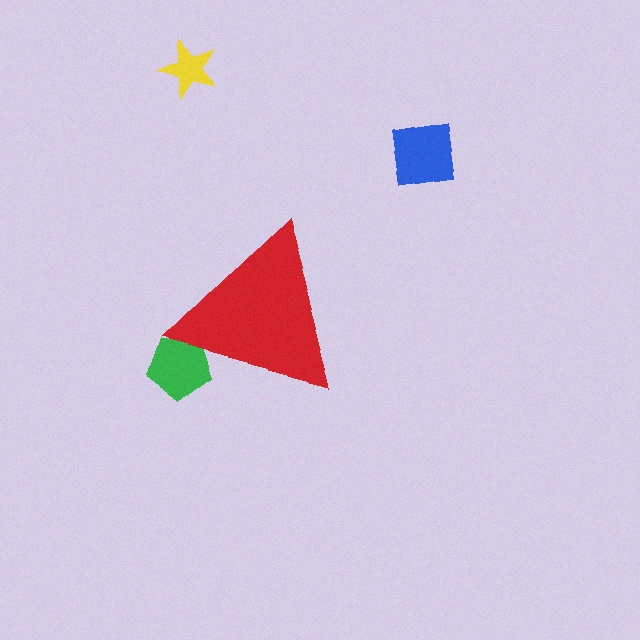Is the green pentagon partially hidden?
Yes, the green pentagon is partially hidden behind the red triangle.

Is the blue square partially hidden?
No, the blue square is fully visible.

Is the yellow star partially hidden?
No, the yellow star is fully visible.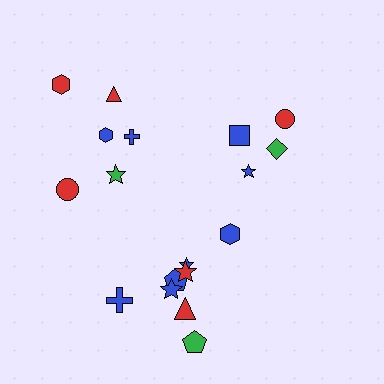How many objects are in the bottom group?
There are 8 objects.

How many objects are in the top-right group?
There are 4 objects.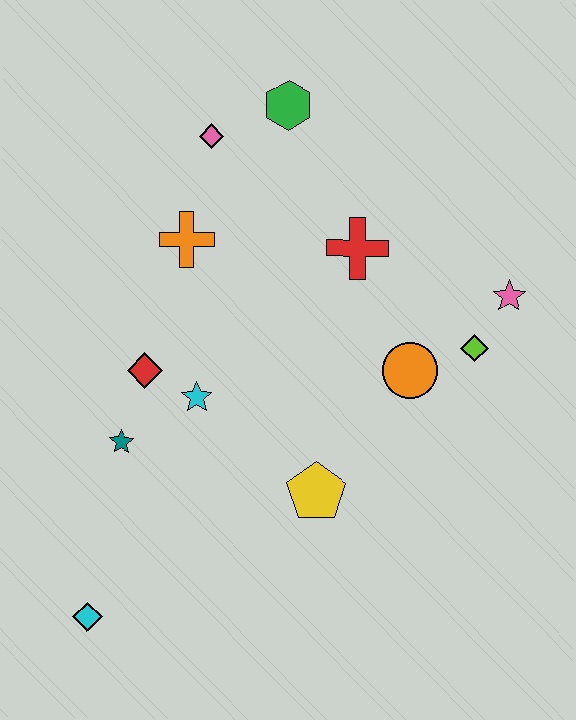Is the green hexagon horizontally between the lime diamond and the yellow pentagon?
No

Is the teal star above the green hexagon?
No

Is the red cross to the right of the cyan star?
Yes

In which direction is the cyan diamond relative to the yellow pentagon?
The cyan diamond is to the left of the yellow pentagon.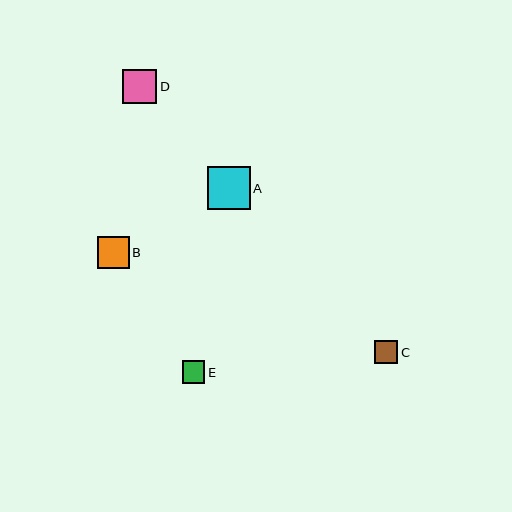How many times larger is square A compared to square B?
Square A is approximately 1.3 times the size of square B.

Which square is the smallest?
Square E is the smallest with a size of approximately 23 pixels.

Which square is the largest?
Square A is the largest with a size of approximately 43 pixels.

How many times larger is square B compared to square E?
Square B is approximately 1.4 times the size of square E.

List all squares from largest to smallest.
From largest to smallest: A, D, B, C, E.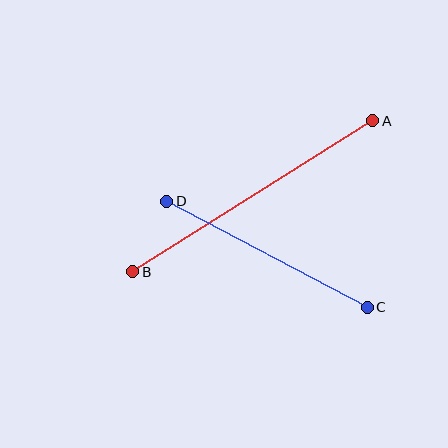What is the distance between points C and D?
The distance is approximately 226 pixels.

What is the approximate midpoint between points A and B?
The midpoint is at approximately (253, 196) pixels.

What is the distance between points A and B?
The distance is approximately 283 pixels.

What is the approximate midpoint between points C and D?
The midpoint is at approximately (267, 254) pixels.